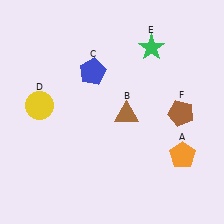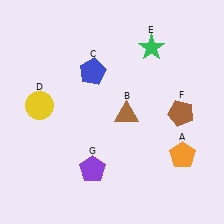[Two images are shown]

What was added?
A purple pentagon (G) was added in Image 2.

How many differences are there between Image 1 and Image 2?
There is 1 difference between the two images.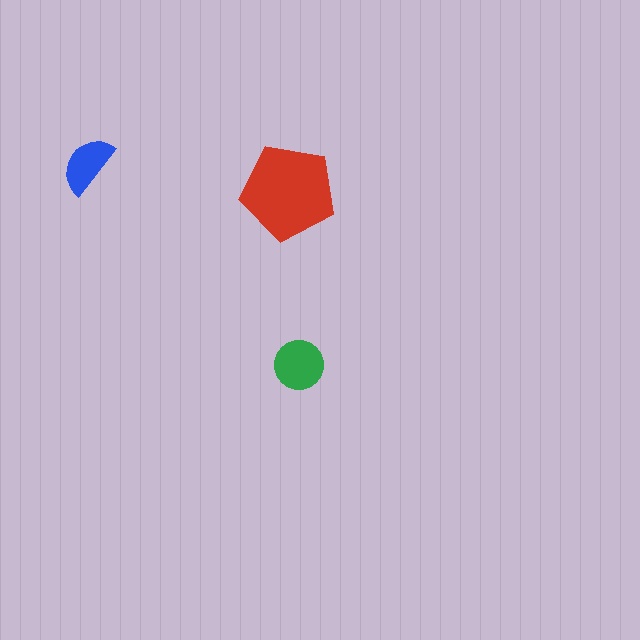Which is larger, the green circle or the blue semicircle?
The green circle.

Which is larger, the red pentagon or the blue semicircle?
The red pentagon.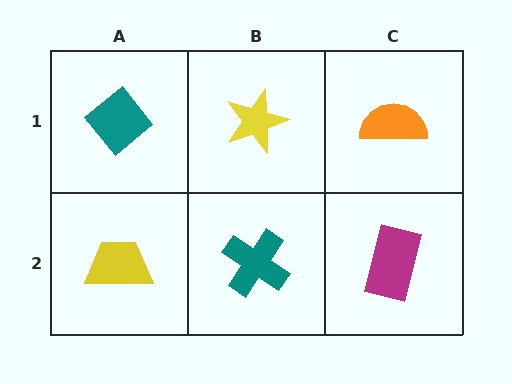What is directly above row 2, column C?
An orange semicircle.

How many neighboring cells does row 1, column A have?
2.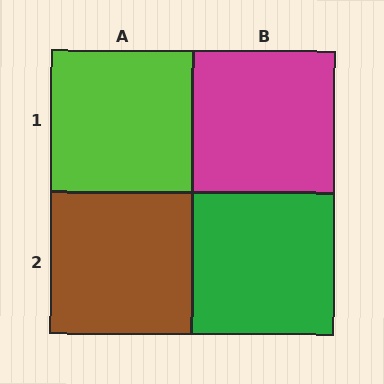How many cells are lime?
1 cell is lime.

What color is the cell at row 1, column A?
Lime.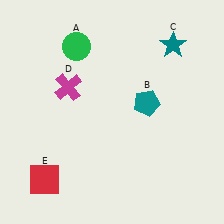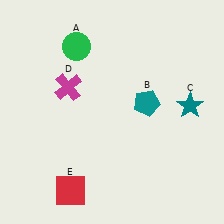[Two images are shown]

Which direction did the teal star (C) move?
The teal star (C) moved down.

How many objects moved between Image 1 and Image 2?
2 objects moved between the two images.